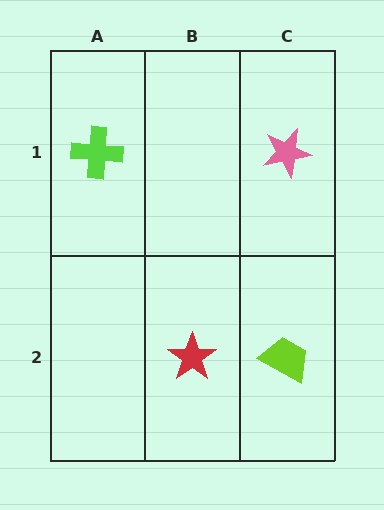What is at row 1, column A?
A lime cross.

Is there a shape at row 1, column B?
No, that cell is empty.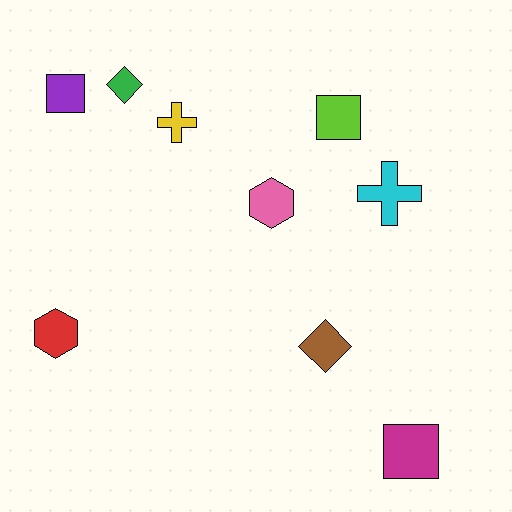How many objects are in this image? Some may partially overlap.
There are 9 objects.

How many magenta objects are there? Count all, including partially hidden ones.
There is 1 magenta object.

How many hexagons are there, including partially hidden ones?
There are 2 hexagons.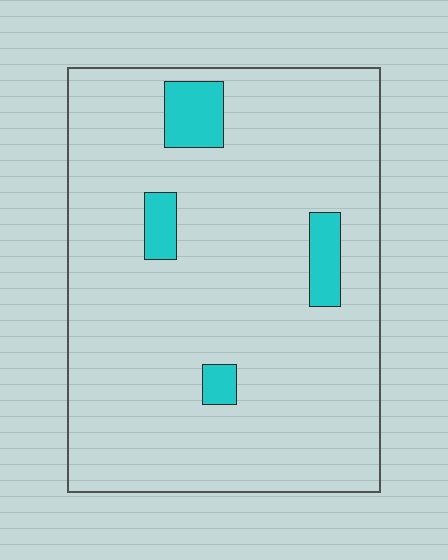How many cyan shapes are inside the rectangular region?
4.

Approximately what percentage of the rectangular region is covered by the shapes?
Approximately 10%.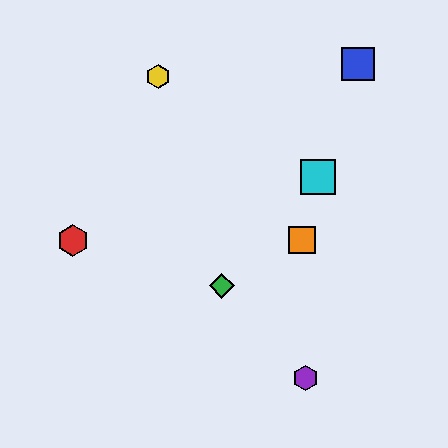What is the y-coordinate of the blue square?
The blue square is at y≈64.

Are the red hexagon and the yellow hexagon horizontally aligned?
No, the red hexagon is at y≈240 and the yellow hexagon is at y≈76.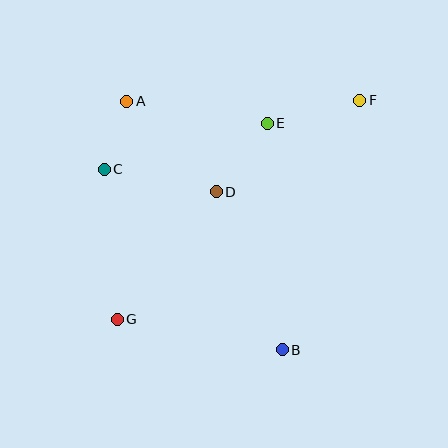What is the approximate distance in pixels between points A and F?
The distance between A and F is approximately 233 pixels.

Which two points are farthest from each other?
Points F and G are farthest from each other.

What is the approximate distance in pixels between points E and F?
The distance between E and F is approximately 95 pixels.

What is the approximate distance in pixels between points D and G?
The distance between D and G is approximately 161 pixels.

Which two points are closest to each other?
Points A and C are closest to each other.